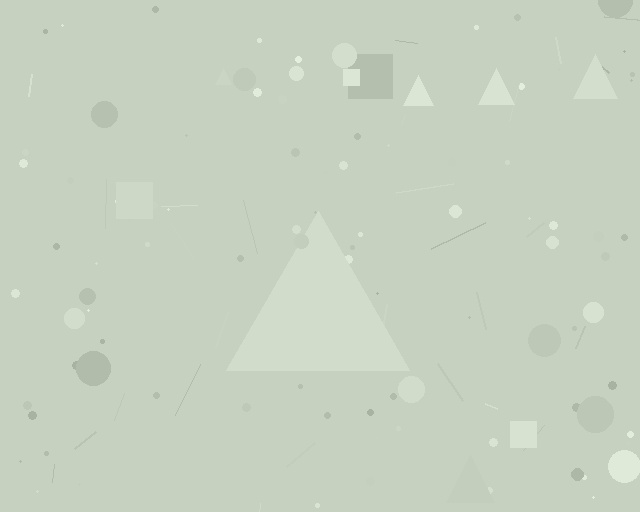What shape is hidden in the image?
A triangle is hidden in the image.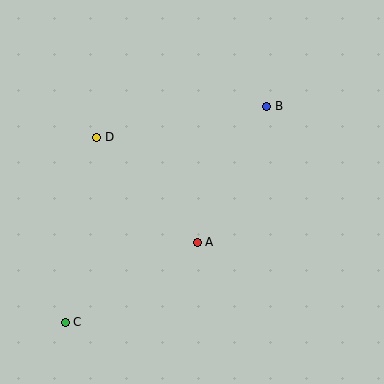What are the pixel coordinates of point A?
Point A is at (197, 242).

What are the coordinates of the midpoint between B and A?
The midpoint between B and A is at (232, 174).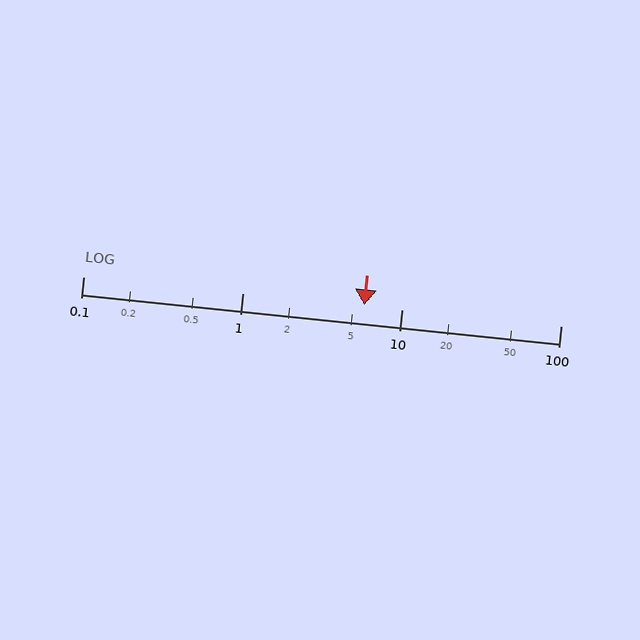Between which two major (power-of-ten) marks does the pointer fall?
The pointer is between 1 and 10.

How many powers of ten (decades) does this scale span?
The scale spans 3 decades, from 0.1 to 100.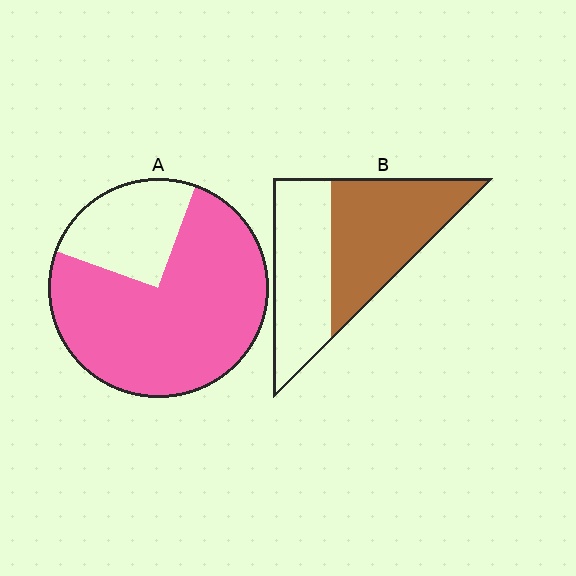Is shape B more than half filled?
Yes.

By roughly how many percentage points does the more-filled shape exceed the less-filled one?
By roughly 20 percentage points (A over B).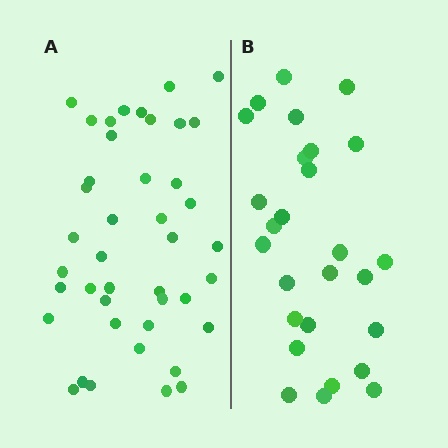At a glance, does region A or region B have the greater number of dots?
Region A (the left region) has more dots.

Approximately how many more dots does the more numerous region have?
Region A has approximately 15 more dots than region B.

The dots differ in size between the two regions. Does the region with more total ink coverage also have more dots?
No. Region B has more total ink coverage because its dots are larger, but region A actually contains more individual dots. Total area can be misleading — the number of items is what matters here.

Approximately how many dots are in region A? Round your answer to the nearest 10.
About 40 dots. (The exact count is 42, which rounds to 40.)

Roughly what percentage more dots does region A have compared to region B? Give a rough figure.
About 55% more.